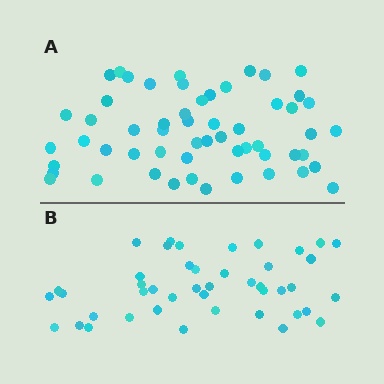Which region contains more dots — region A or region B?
Region A (the top region) has more dots.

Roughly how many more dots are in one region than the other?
Region A has roughly 12 or so more dots than region B.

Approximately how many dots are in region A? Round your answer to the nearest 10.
About 60 dots. (The exact count is 56, which rounds to 60.)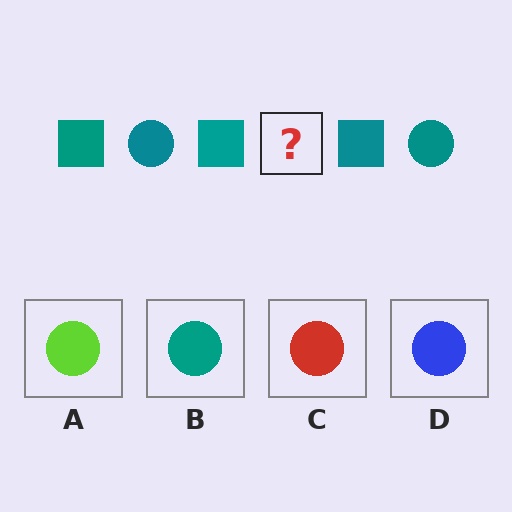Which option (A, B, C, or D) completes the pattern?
B.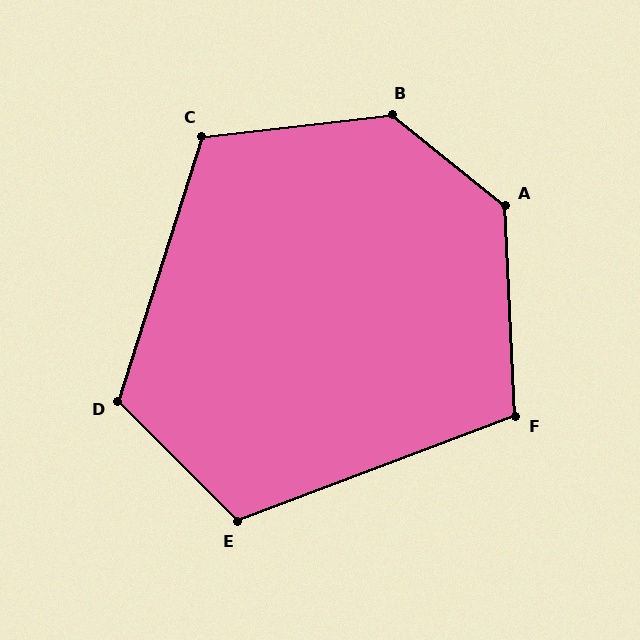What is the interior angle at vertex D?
Approximately 118 degrees (obtuse).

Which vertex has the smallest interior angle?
F, at approximately 108 degrees.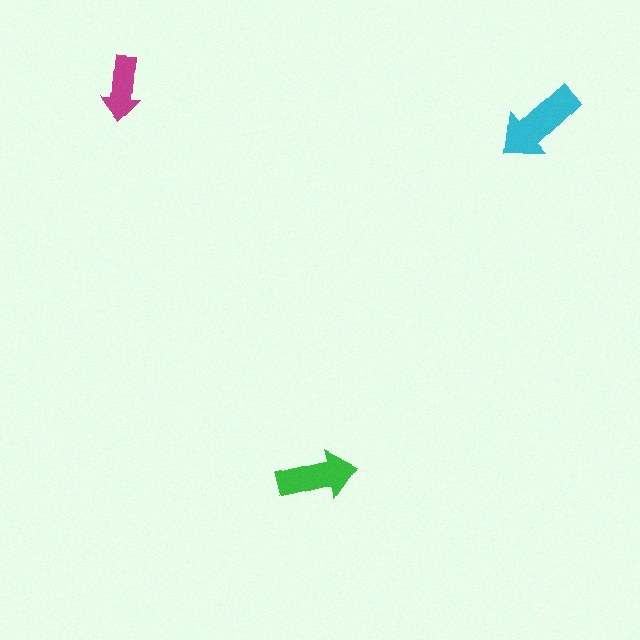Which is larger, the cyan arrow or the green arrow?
The cyan one.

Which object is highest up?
The magenta arrow is topmost.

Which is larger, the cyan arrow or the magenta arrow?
The cyan one.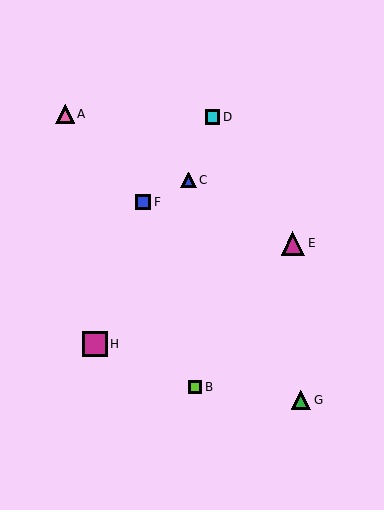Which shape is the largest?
The magenta square (labeled H) is the largest.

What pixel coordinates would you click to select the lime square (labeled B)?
Click at (195, 387) to select the lime square B.